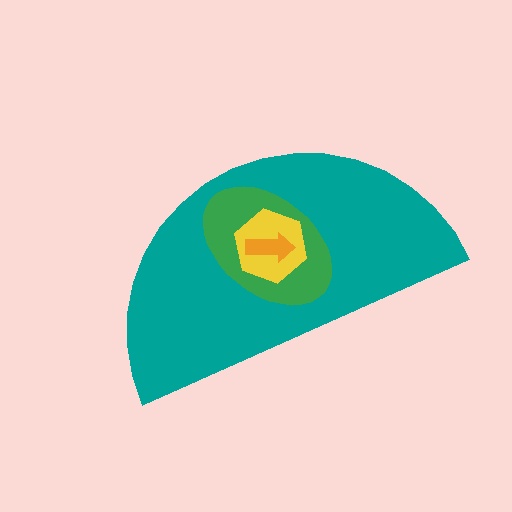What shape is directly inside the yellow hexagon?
The orange arrow.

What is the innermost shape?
The orange arrow.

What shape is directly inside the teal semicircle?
The green ellipse.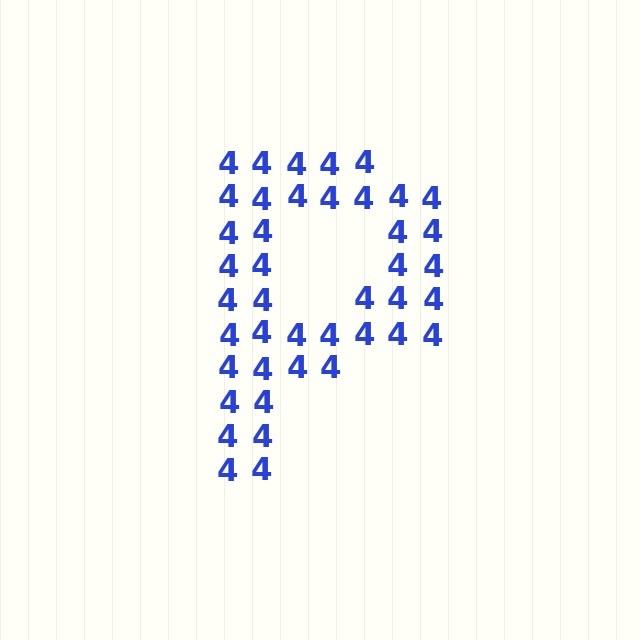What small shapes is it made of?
It is made of small digit 4's.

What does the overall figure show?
The overall figure shows the letter P.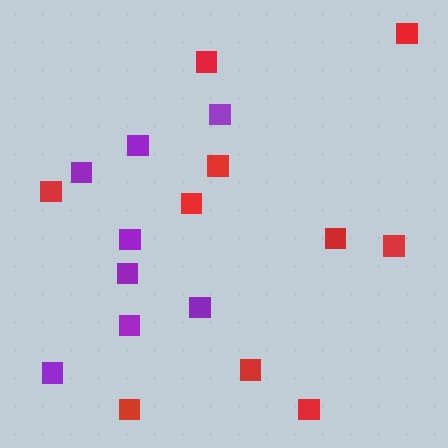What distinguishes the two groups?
There are 2 groups: one group of purple squares (8) and one group of red squares (10).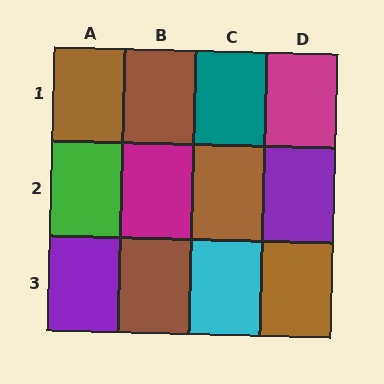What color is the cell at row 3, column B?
Brown.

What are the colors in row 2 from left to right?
Green, magenta, brown, purple.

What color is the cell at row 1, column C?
Teal.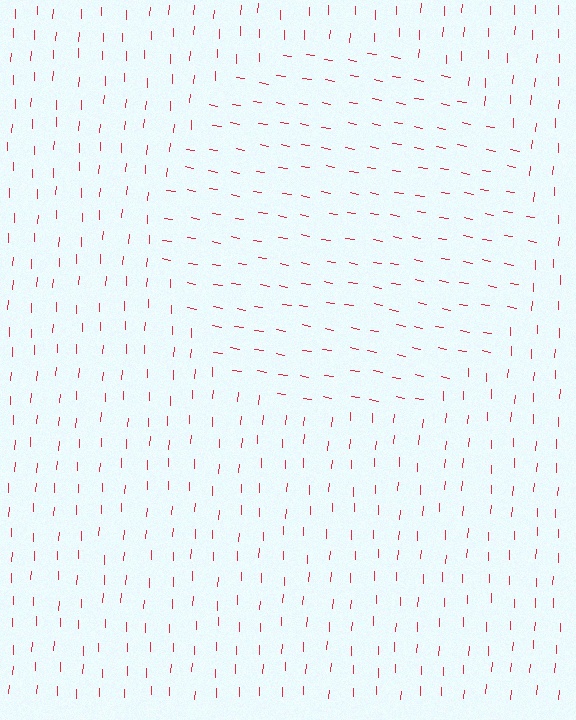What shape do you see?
I see a circle.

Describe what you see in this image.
The image is filled with small red line segments. A circle region in the image has lines oriented differently from the surrounding lines, creating a visible texture boundary.